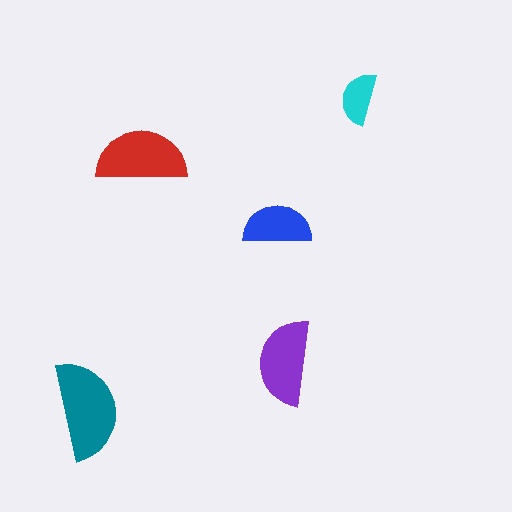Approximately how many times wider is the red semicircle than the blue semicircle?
About 1.5 times wider.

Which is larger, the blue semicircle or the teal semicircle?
The teal one.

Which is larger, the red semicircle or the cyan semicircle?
The red one.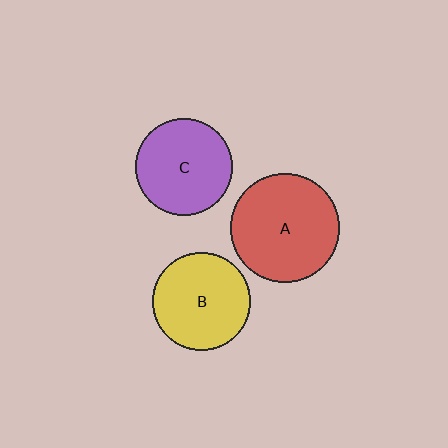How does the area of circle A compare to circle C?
Approximately 1.3 times.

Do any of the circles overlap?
No, none of the circles overlap.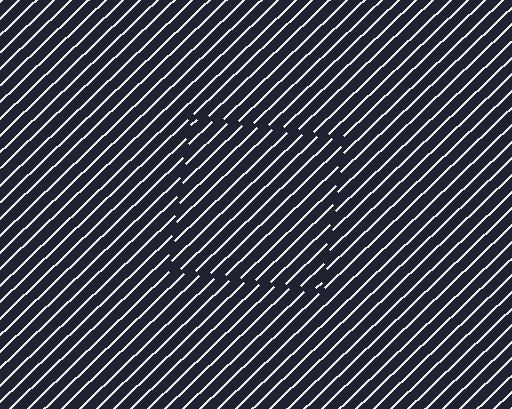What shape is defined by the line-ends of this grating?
An illusory square. The interior of the shape contains the same grating, shifted by half a period — the contour is defined by the phase discontinuity where line-ends from the inner and outer gratings abut.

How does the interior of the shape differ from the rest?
The interior of the shape contains the same grating, shifted by half a period — the contour is defined by the phase discontinuity where line-ends from the inner and outer gratings abut.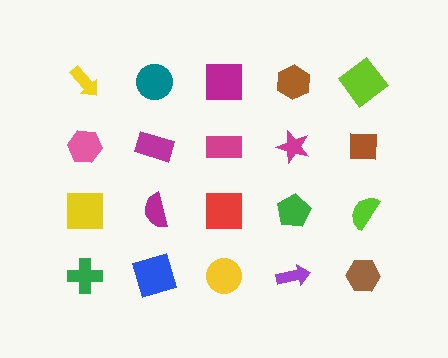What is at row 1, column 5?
A lime diamond.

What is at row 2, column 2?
A magenta rectangle.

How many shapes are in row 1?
5 shapes.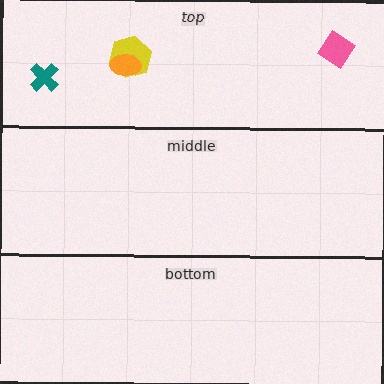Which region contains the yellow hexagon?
The top region.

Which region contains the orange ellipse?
The top region.